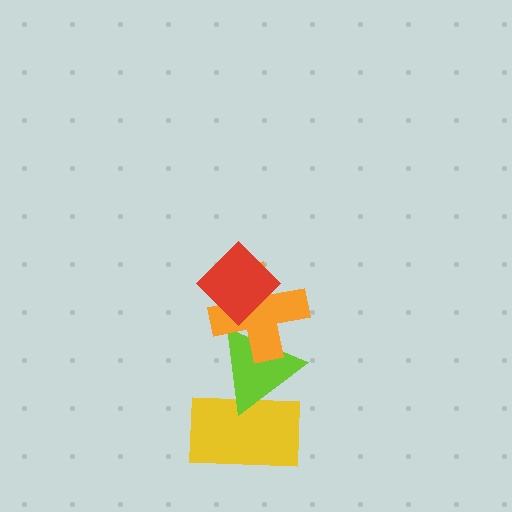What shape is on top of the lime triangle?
The orange cross is on top of the lime triangle.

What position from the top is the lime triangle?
The lime triangle is 3rd from the top.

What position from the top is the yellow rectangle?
The yellow rectangle is 4th from the top.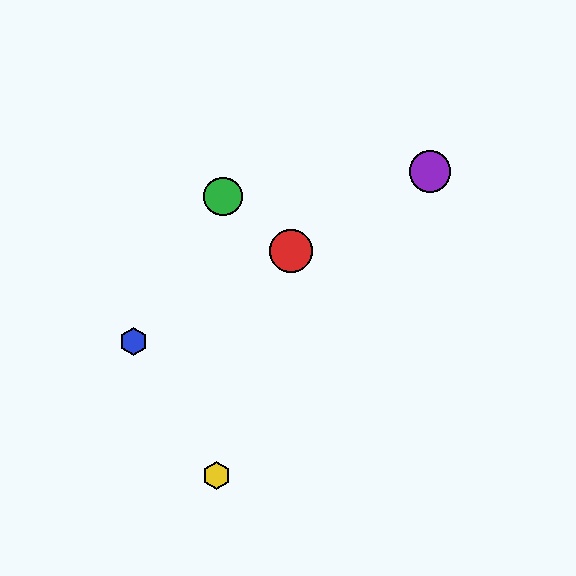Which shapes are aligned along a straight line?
The red circle, the blue hexagon, the purple circle are aligned along a straight line.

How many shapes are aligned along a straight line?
3 shapes (the red circle, the blue hexagon, the purple circle) are aligned along a straight line.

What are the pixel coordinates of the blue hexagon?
The blue hexagon is at (133, 342).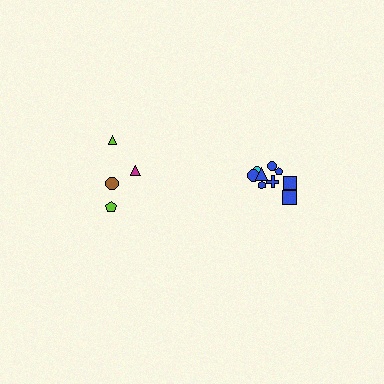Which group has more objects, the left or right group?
The right group.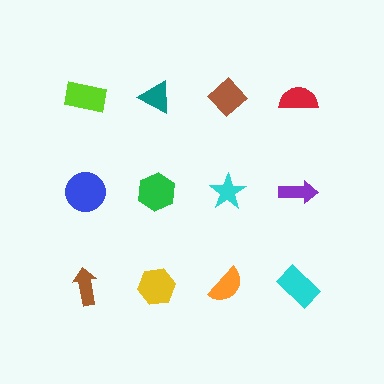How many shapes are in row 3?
4 shapes.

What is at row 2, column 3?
A cyan star.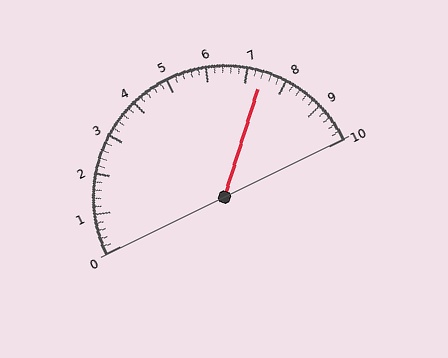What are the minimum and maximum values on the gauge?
The gauge ranges from 0 to 10.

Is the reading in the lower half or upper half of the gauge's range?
The reading is in the upper half of the range (0 to 10).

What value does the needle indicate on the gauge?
The needle indicates approximately 7.4.